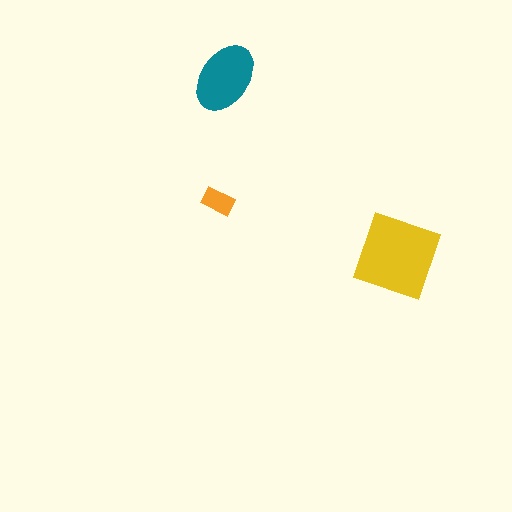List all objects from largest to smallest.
The yellow diamond, the teal ellipse, the orange rectangle.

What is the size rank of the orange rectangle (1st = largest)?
3rd.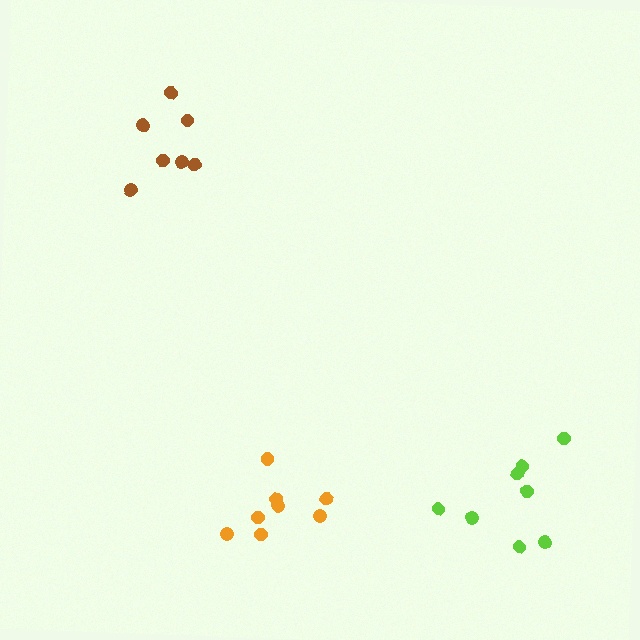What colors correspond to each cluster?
The clusters are colored: brown, orange, lime.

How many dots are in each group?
Group 1: 7 dots, Group 2: 8 dots, Group 3: 8 dots (23 total).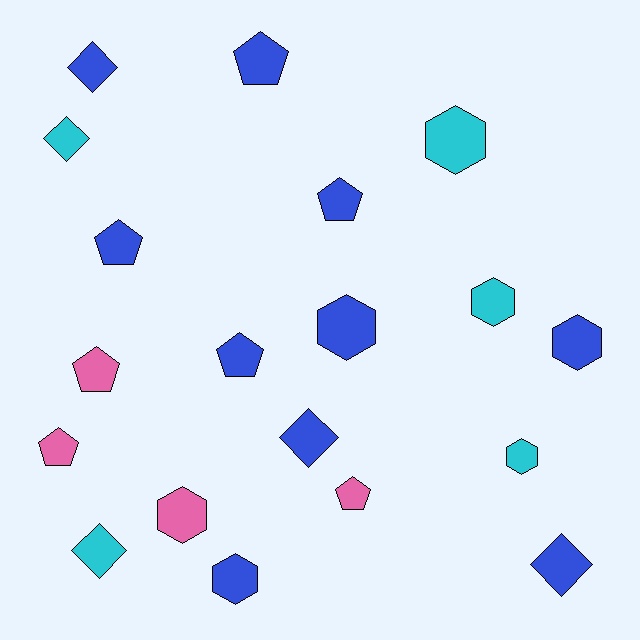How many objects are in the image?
There are 19 objects.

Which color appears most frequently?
Blue, with 10 objects.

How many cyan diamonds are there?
There are 2 cyan diamonds.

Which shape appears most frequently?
Pentagon, with 7 objects.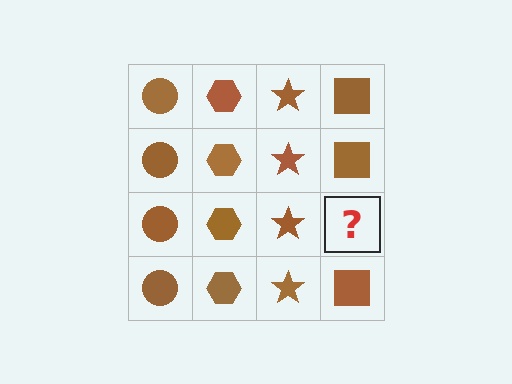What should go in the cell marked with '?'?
The missing cell should contain a brown square.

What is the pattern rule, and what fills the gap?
The rule is that each column has a consistent shape. The gap should be filled with a brown square.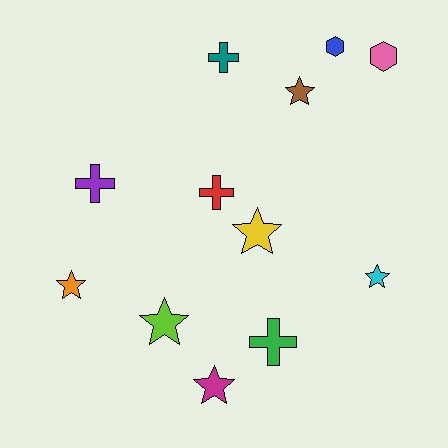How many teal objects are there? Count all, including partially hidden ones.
There is 1 teal object.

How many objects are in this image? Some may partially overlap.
There are 12 objects.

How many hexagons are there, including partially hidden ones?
There are 2 hexagons.